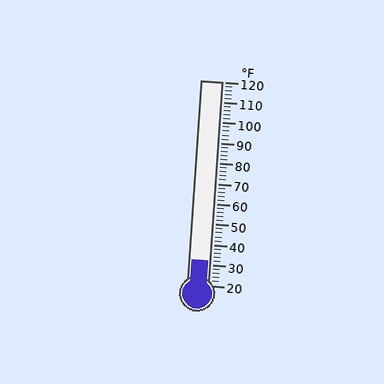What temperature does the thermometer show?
The thermometer shows approximately 32°F.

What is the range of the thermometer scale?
The thermometer scale ranges from 20°F to 120°F.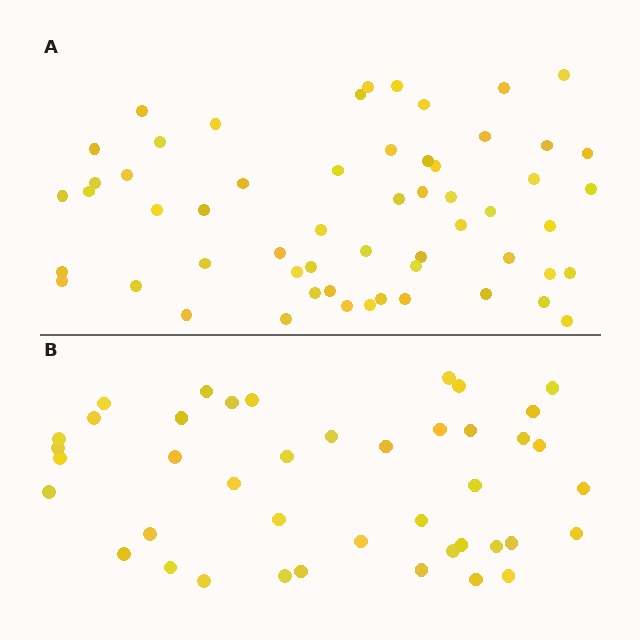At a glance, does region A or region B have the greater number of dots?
Region A (the top region) has more dots.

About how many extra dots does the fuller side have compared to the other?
Region A has approximately 15 more dots than region B.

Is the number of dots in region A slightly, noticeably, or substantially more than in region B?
Region A has noticeably more, but not dramatically so. The ratio is roughly 1.4 to 1.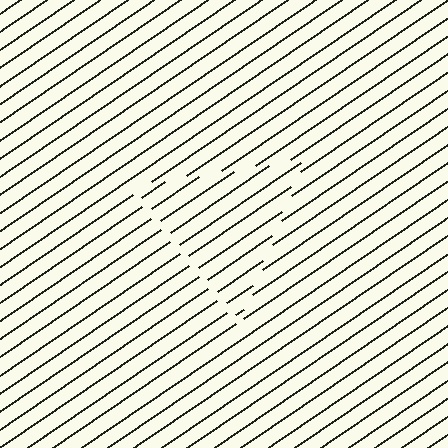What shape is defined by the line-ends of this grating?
An illusory triangle. The interior of the shape contains the same grating, shifted by half a period — the contour is defined by the phase discontinuity where line-ends from the inner and outer gratings abut.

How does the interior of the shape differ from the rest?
The interior of the shape contains the same grating, shifted by half a period — the contour is defined by the phase discontinuity where line-ends from the inner and outer gratings abut.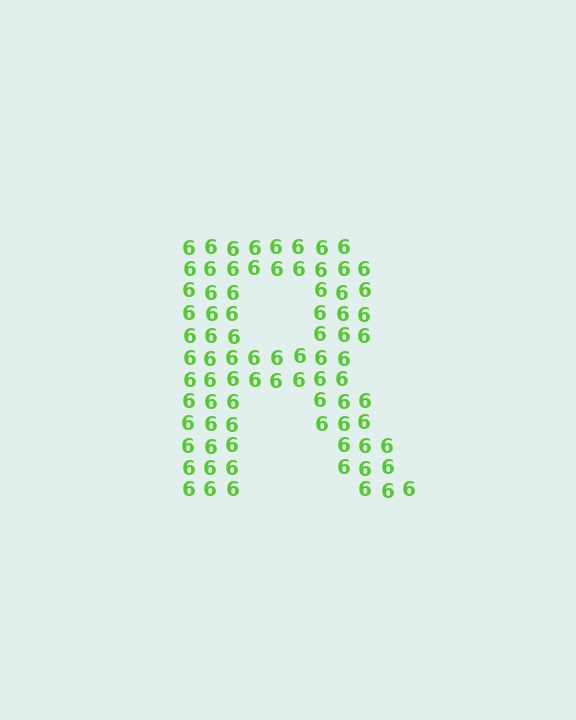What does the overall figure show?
The overall figure shows the letter R.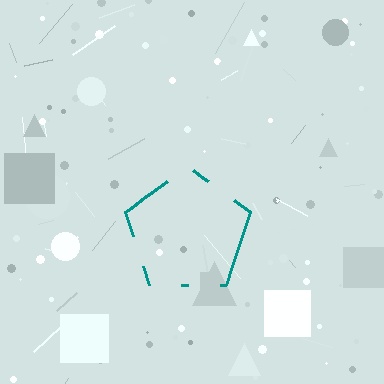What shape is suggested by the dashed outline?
The dashed outline suggests a pentagon.